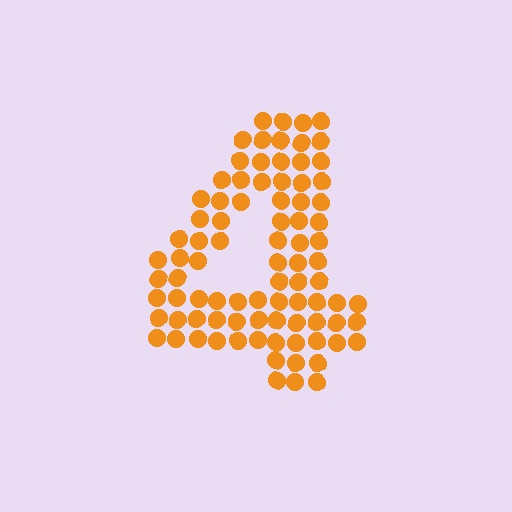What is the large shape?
The large shape is the digit 4.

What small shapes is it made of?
It is made of small circles.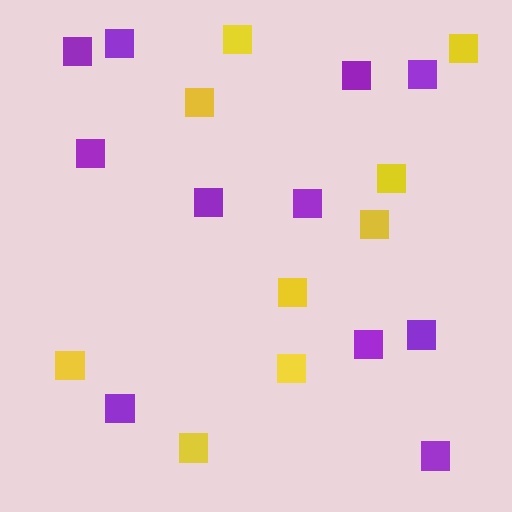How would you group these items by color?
There are 2 groups: one group of yellow squares (9) and one group of purple squares (11).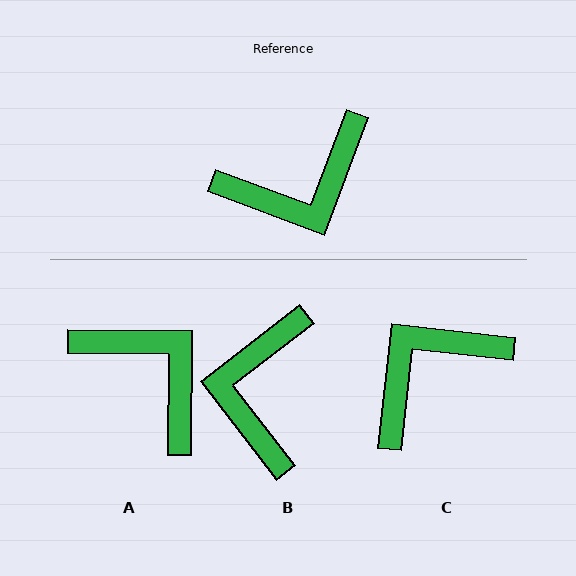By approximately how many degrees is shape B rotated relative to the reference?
Approximately 122 degrees clockwise.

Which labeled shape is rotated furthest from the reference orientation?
C, about 166 degrees away.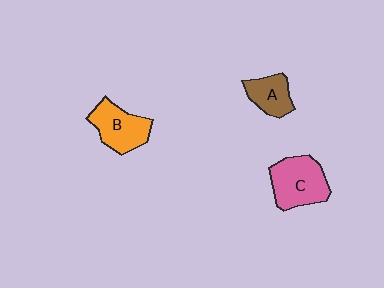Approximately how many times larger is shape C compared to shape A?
Approximately 1.6 times.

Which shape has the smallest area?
Shape A (brown).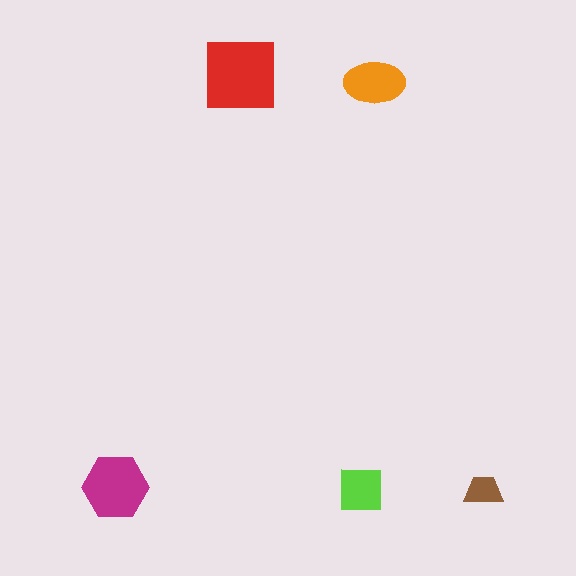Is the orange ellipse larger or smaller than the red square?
Smaller.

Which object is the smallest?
The brown trapezoid.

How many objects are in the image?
There are 5 objects in the image.